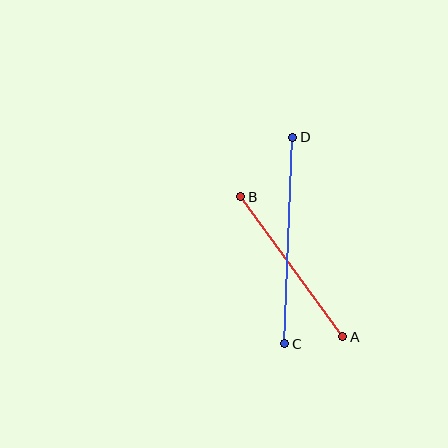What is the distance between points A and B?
The distance is approximately 173 pixels.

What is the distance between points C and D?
The distance is approximately 207 pixels.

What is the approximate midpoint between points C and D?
The midpoint is at approximately (289, 241) pixels.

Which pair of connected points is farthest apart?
Points C and D are farthest apart.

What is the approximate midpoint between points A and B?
The midpoint is at approximately (292, 267) pixels.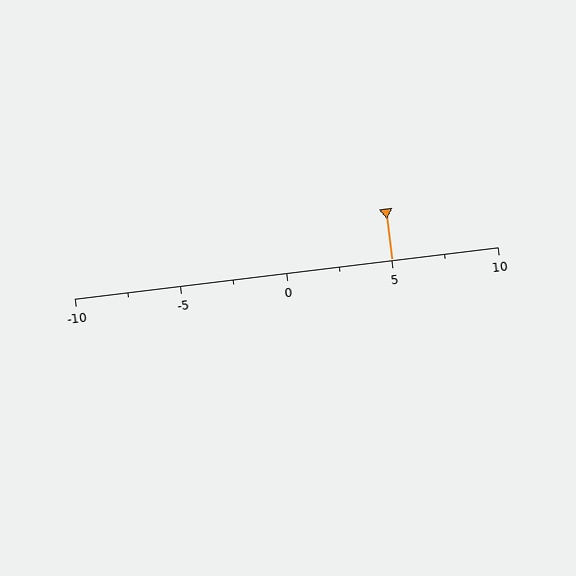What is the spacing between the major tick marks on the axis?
The major ticks are spaced 5 apart.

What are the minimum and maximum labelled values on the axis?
The axis runs from -10 to 10.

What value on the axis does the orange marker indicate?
The marker indicates approximately 5.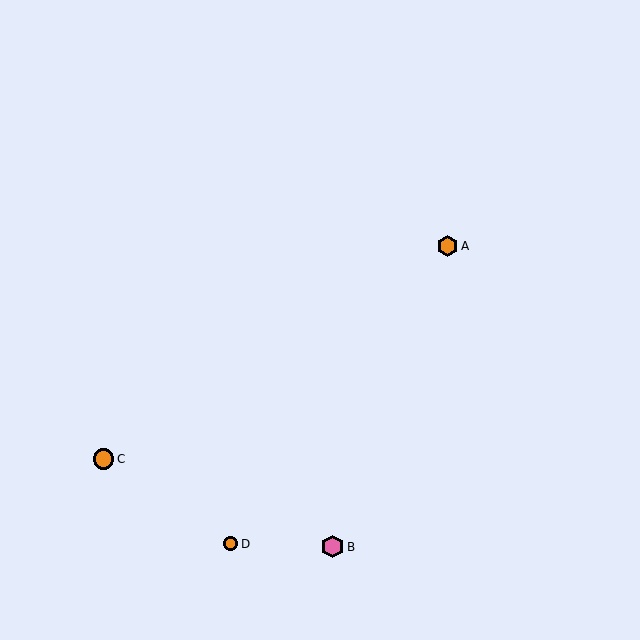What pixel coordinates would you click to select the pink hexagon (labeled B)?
Click at (332, 547) to select the pink hexagon B.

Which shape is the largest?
The pink hexagon (labeled B) is the largest.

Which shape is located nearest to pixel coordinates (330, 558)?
The pink hexagon (labeled B) at (332, 547) is nearest to that location.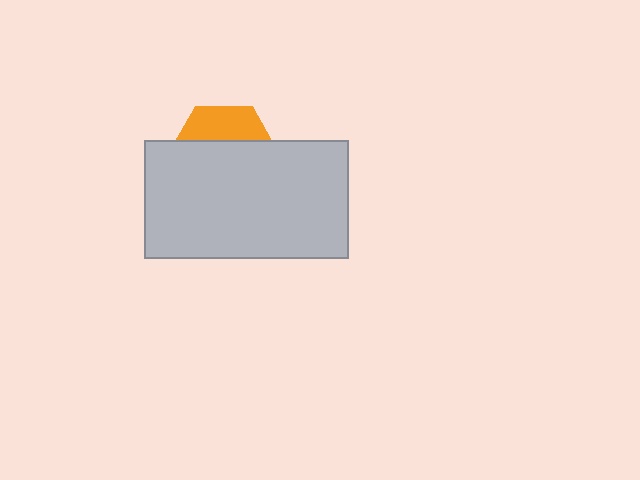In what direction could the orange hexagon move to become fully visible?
The orange hexagon could move up. That would shift it out from behind the light gray rectangle entirely.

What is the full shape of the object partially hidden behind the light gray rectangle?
The partially hidden object is an orange hexagon.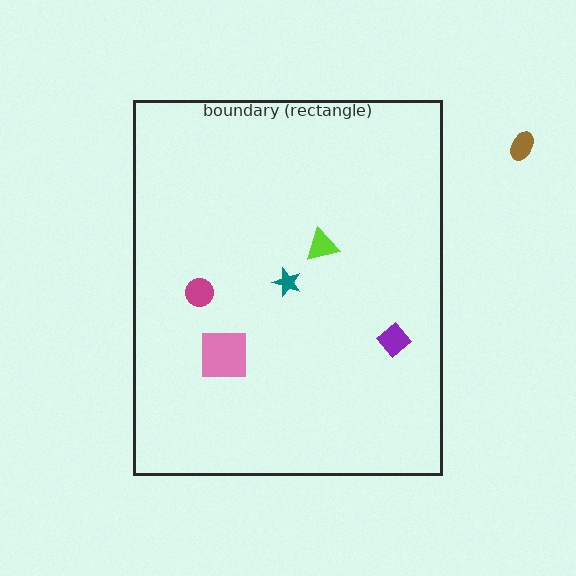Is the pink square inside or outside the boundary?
Inside.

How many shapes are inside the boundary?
5 inside, 1 outside.